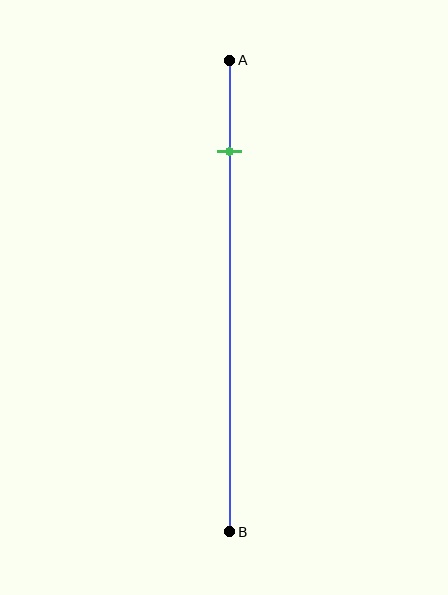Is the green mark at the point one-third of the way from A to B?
No, the mark is at about 20% from A, not at the 33% one-third point.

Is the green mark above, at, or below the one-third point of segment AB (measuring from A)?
The green mark is above the one-third point of segment AB.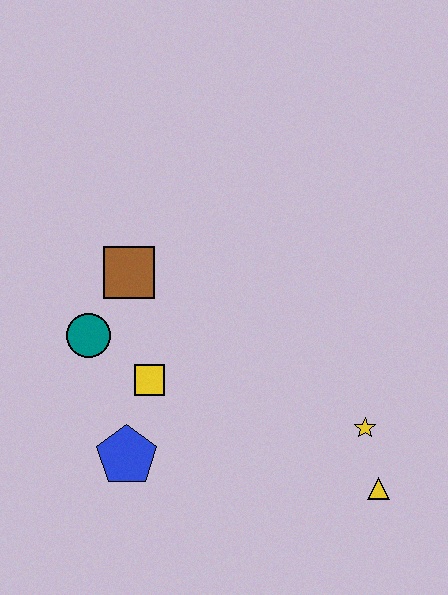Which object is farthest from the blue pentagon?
The yellow triangle is farthest from the blue pentagon.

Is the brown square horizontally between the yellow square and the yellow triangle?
No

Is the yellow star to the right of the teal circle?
Yes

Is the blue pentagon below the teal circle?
Yes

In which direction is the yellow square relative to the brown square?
The yellow square is below the brown square.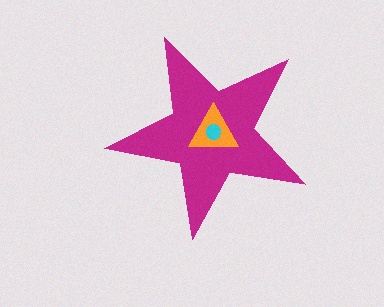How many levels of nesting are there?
3.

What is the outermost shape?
The magenta star.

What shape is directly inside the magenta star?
The orange triangle.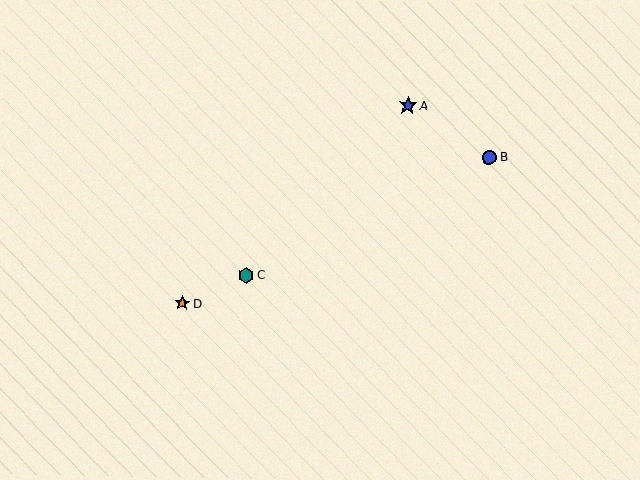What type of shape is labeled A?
Shape A is a blue star.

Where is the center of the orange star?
The center of the orange star is at (182, 303).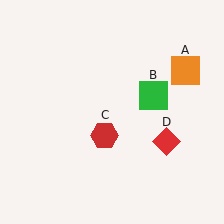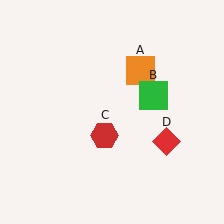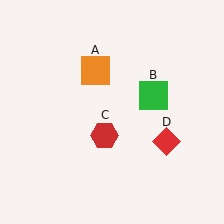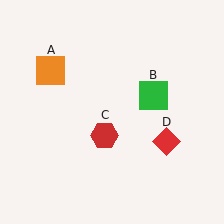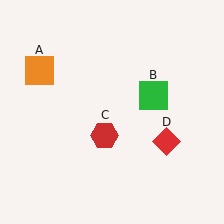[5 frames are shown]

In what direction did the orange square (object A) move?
The orange square (object A) moved left.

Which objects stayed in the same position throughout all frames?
Green square (object B) and red hexagon (object C) and red diamond (object D) remained stationary.